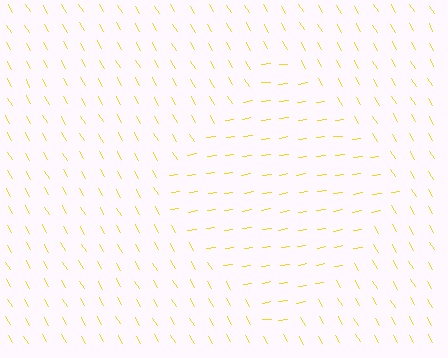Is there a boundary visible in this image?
Yes, there is a texture boundary formed by a change in line orientation.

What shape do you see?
I see a diamond.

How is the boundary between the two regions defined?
The boundary is defined purely by a change in line orientation (approximately 68 degrees difference). All lines are the same color and thickness.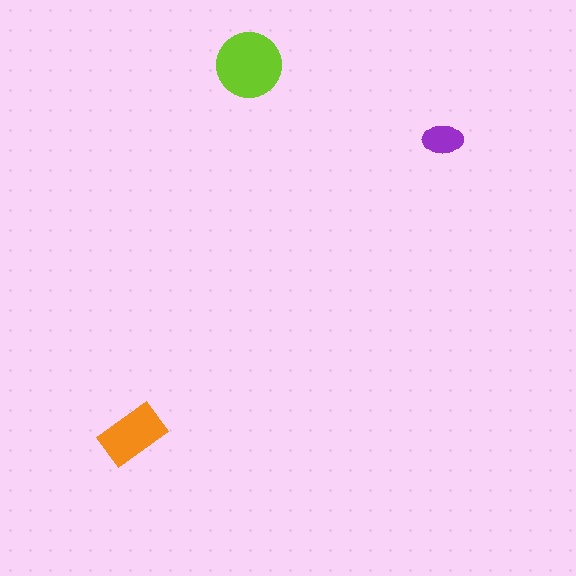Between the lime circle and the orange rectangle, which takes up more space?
The lime circle.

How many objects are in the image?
There are 3 objects in the image.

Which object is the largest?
The lime circle.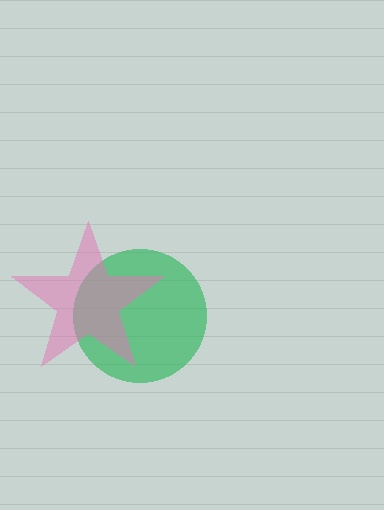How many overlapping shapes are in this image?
There are 2 overlapping shapes in the image.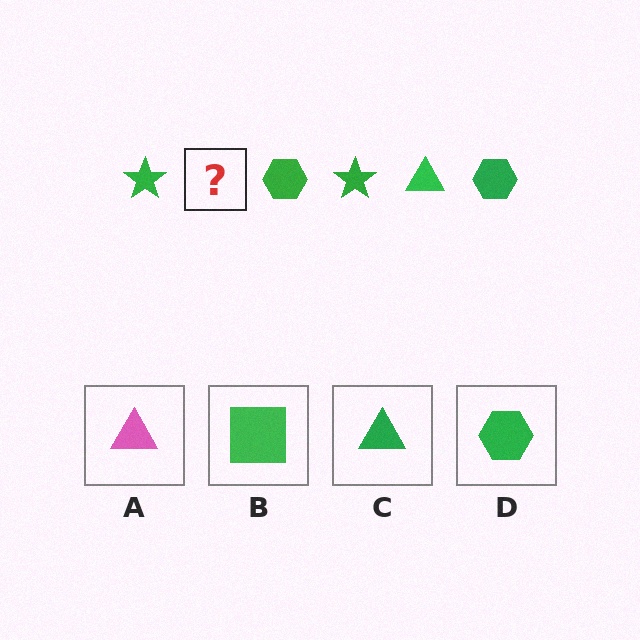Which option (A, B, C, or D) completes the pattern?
C.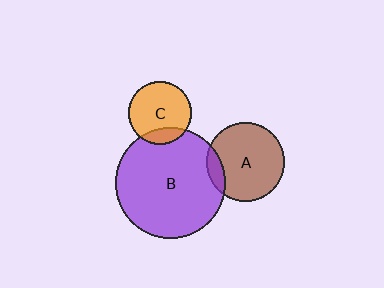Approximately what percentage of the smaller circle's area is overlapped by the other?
Approximately 15%.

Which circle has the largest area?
Circle B (purple).